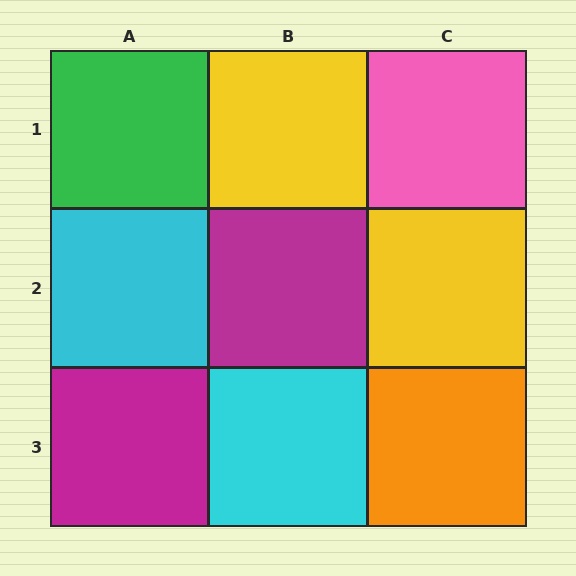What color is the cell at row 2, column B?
Magenta.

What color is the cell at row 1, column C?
Pink.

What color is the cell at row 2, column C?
Yellow.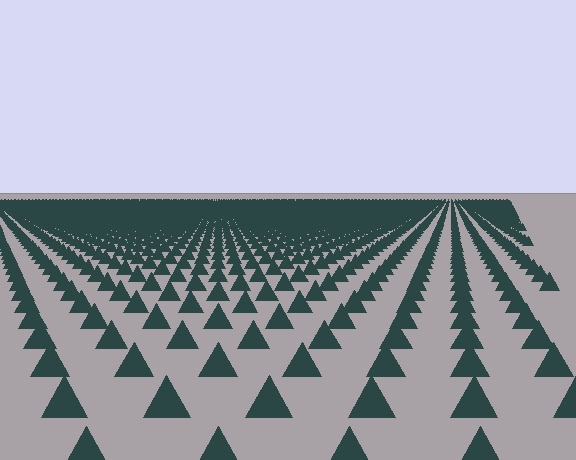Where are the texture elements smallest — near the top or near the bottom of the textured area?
Near the top.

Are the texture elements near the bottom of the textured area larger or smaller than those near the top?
Larger. Near the bottom, elements are closer to the viewer and appear at a bigger on-screen size.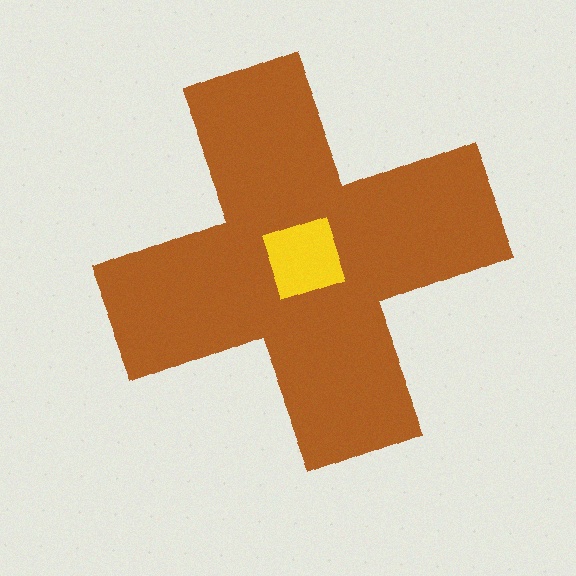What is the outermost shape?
The brown cross.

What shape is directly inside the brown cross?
The yellow diamond.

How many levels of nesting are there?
2.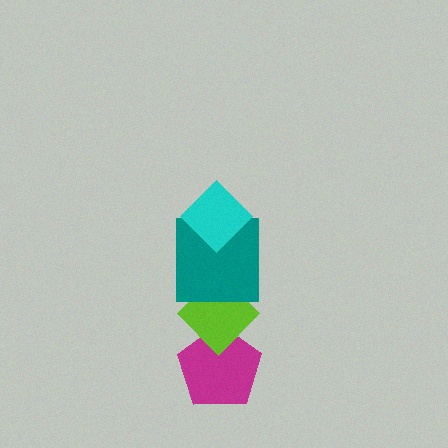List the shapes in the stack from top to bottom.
From top to bottom: the cyan diamond, the teal square, the lime diamond, the magenta pentagon.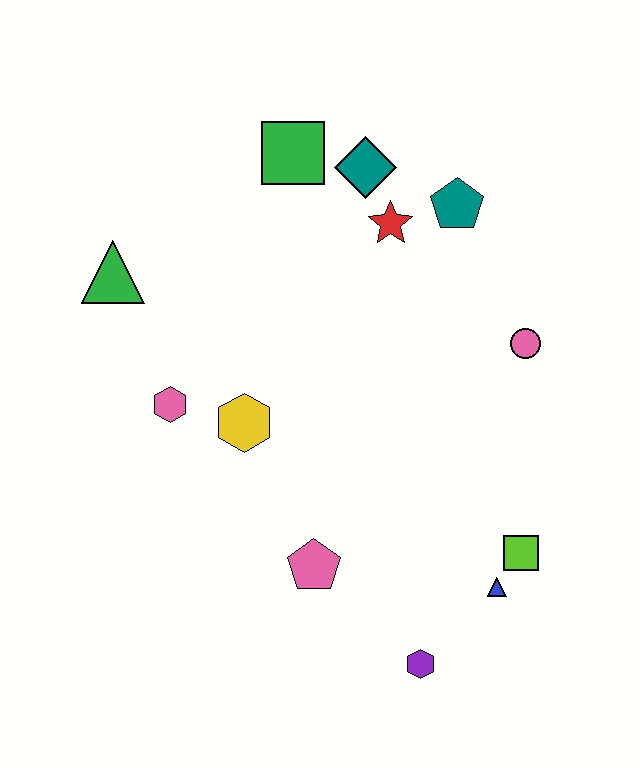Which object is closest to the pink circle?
The teal pentagon is closest to the pink circle.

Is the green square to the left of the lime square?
Yes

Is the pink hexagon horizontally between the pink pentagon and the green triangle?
Yes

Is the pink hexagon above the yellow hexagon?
Yes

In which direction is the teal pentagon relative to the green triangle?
The teal pentagon is to the right of the green triangle.